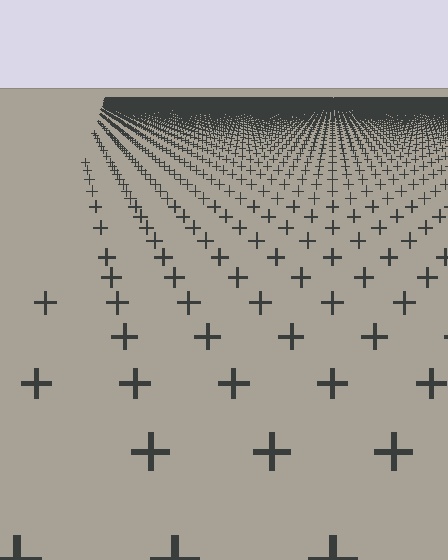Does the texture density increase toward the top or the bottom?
Density increases toward the top.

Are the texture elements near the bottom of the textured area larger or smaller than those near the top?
Larger. Near the bottom, elements are closer to the viewer and appear at a bigger on-screen size.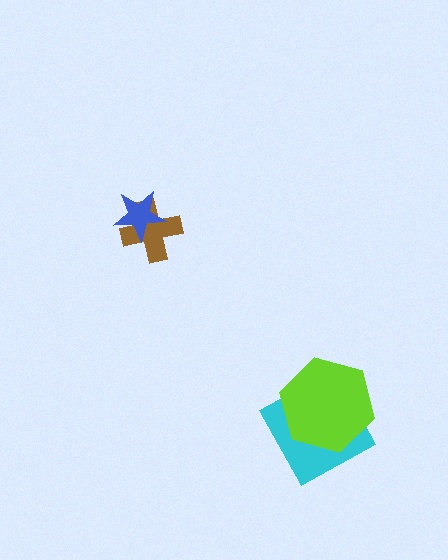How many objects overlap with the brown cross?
1 object overlaps with the brown cross.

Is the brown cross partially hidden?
Yes, it is partially covered by another shape.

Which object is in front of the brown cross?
The blue star is in front of the brown cross.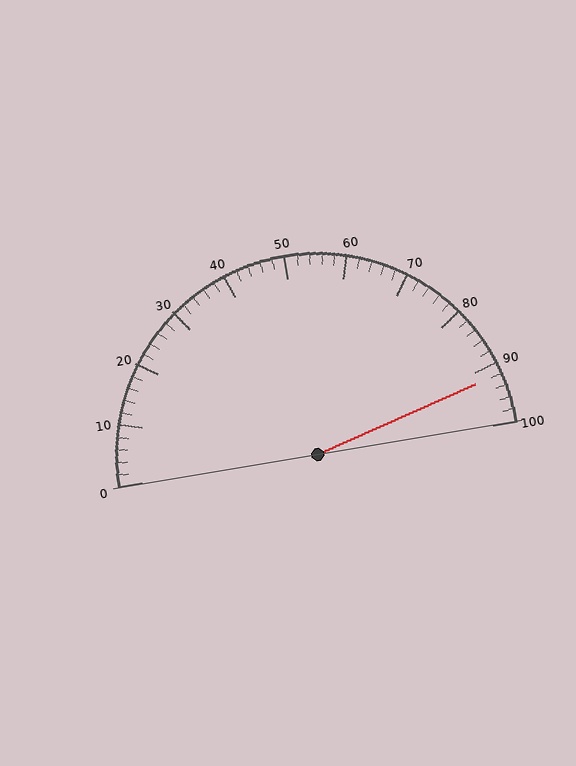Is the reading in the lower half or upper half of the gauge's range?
The reading is in the upper half of the range (0 to 100).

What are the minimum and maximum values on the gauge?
The gauge ranges from 0 to 100.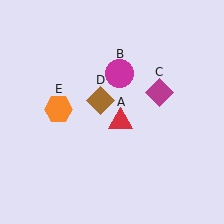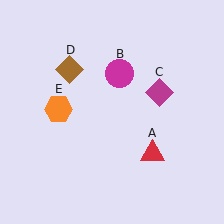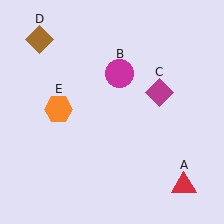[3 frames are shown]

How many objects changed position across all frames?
2 objects changed position: red triangle (object A), brown diamond (object D).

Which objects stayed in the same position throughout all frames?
Magenta circle (object B) and magenta diamond (object C) and orange hexagon (object E) remained stationary.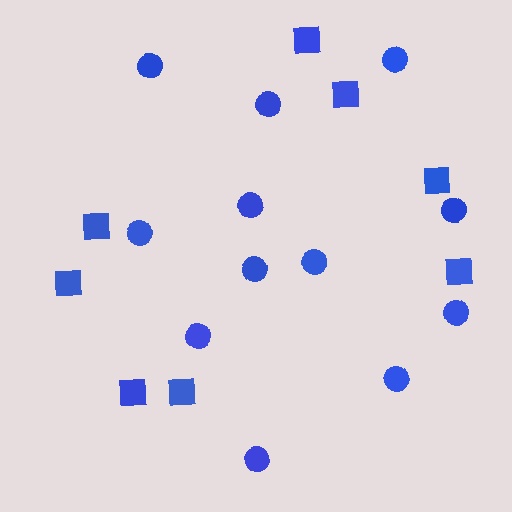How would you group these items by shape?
There are 2 groups: one group of squares (8) and one group of circles (12).